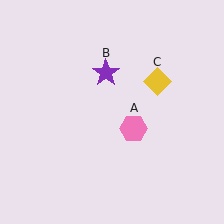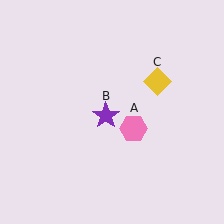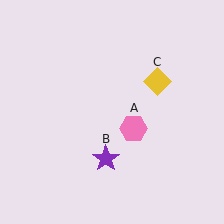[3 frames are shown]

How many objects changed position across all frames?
1 object changed position: purple star (object B).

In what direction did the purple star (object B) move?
The purple star (object B) moved down.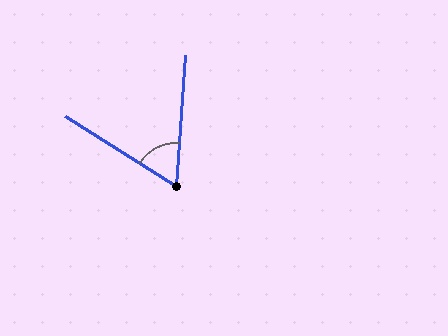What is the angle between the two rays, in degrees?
Approximately 62 degrees.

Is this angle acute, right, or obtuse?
It is acute.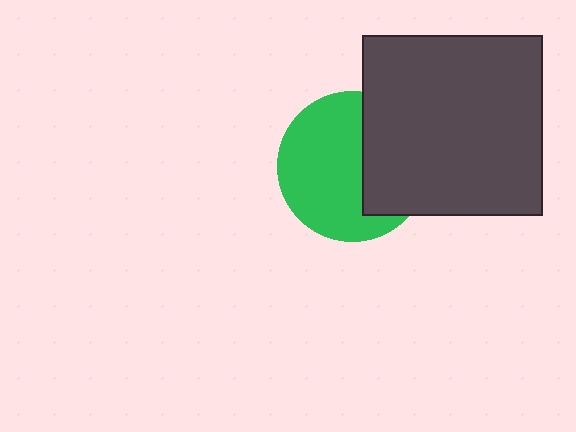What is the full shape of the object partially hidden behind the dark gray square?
The partially hidden object is a green circle.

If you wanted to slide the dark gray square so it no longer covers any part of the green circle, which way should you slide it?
Slide it right — that is the most direct way to separate the two shapes.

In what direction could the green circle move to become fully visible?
The green circle could move left. That would shift it out from behind the dark gray square entirely.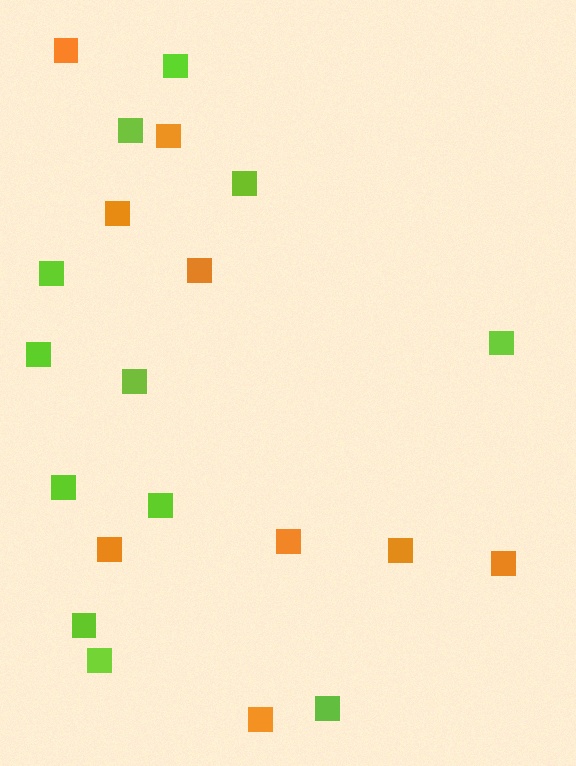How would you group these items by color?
There are 2 groups: one group of lime squares (12) and one group of orange squares (9).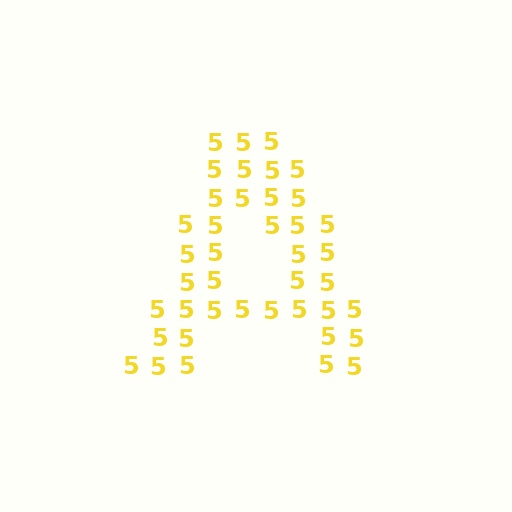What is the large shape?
The large shape is the letter A.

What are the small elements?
The small elements are digit 5's.